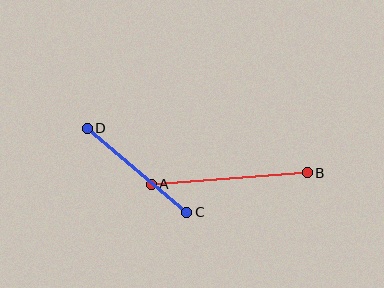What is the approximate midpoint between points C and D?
The midpoint is at approximately (137, 170) pixels.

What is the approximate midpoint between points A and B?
The midpoint is at approximately (229, 178) pixels.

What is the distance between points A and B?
The distance is approximately 156 pixels.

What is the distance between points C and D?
The distance is approximately 130 pixels.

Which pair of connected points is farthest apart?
Points A and B are farthest apart.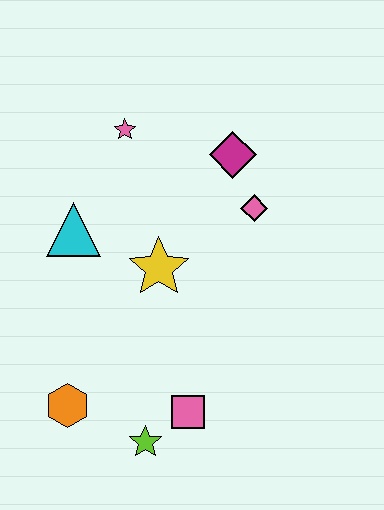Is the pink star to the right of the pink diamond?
No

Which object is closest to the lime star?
The pink square is closest to the lime star.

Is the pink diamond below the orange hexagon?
No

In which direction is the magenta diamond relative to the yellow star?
The magenta diamond is above the yellow star.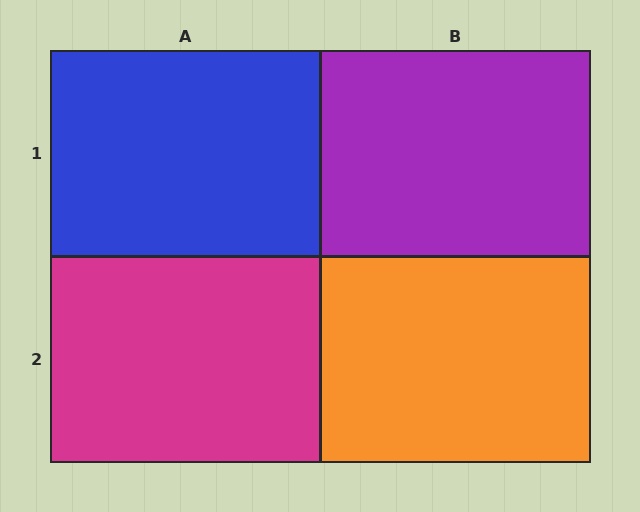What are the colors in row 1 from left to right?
Blue, purple.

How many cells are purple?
1 cell is purple.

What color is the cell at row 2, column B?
Orange.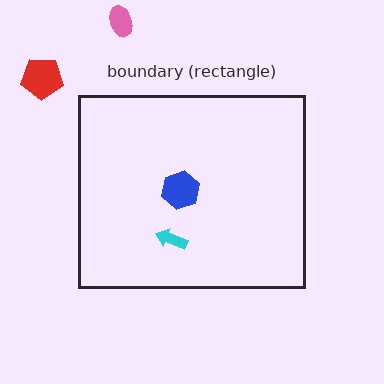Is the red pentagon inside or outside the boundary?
Outside.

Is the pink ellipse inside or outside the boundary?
Outside.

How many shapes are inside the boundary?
2 inside, 2 outside.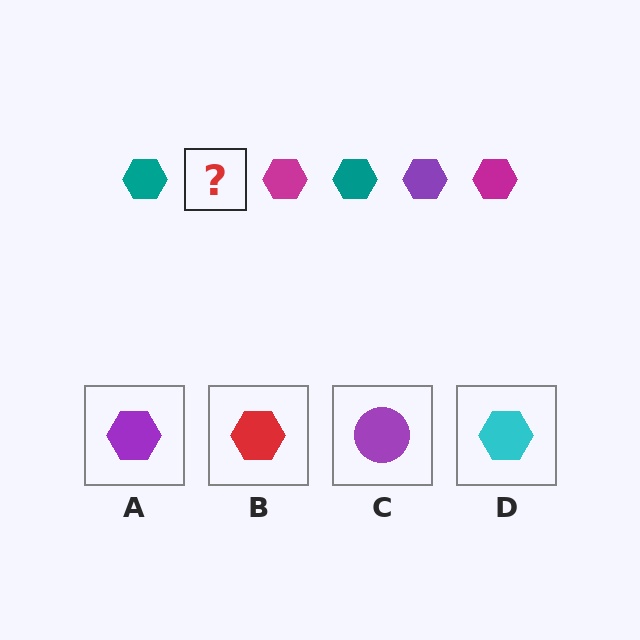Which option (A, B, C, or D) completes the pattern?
A.